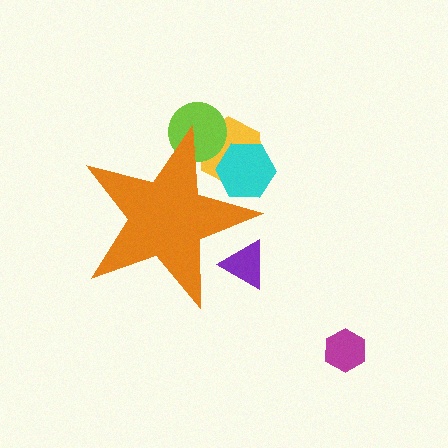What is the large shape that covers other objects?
An orange star.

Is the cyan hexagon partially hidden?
Yes, the cyan hexagon is partially hidden behind the orange star.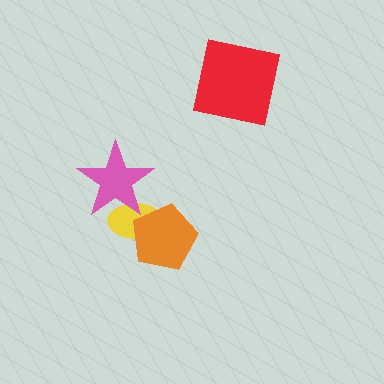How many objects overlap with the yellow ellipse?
2 objects overlap with the yellow ellipse.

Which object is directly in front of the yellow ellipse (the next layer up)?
The pink star is directly in front of the yellow ellipse.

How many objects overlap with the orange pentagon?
1 object overlaps with the orange pentagon.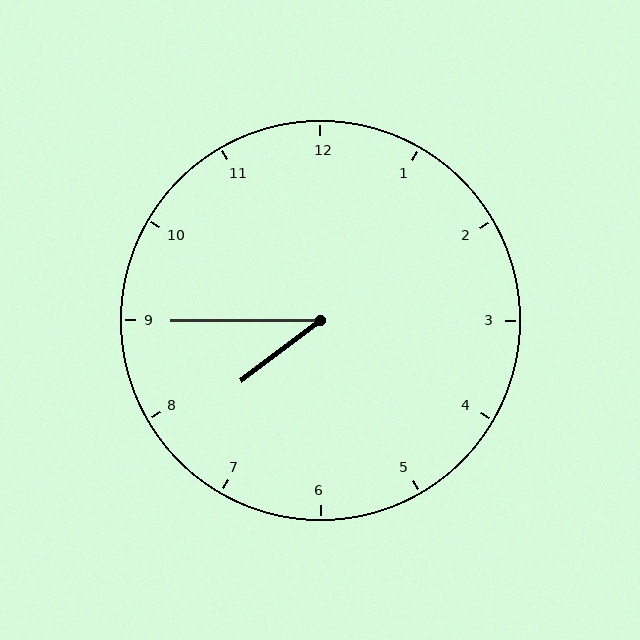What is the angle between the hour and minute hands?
Approximately 38 degrees.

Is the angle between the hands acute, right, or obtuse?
It is acute.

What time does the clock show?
7:45.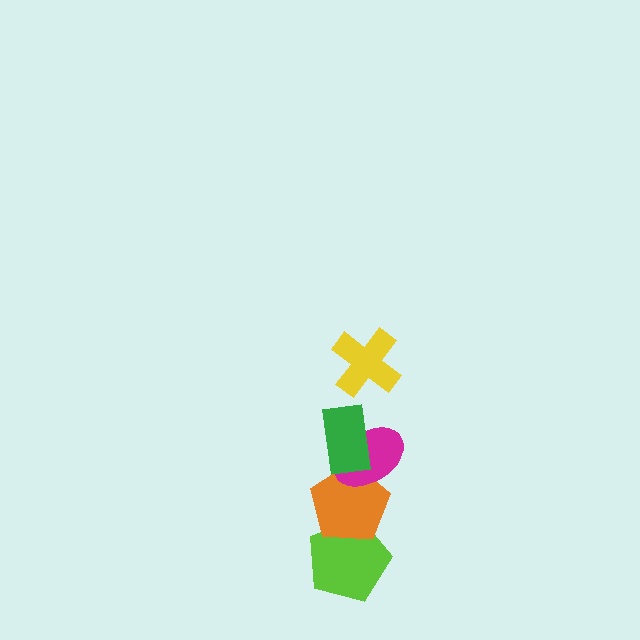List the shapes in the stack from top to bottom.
From top to bottom: the yellow cross, the green rectangle, the magenta ellipse, the orange pentagon, the lime pentagon.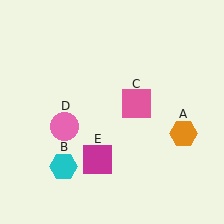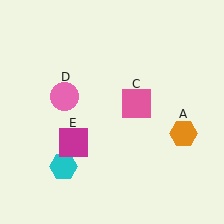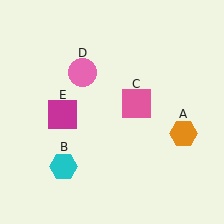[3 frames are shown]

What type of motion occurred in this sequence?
The pink circle (object D), magenta square (object E) rotated clockwise around the center of the scene.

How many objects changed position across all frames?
2 objects changed position: pink circle (object D), magenta square (object E).